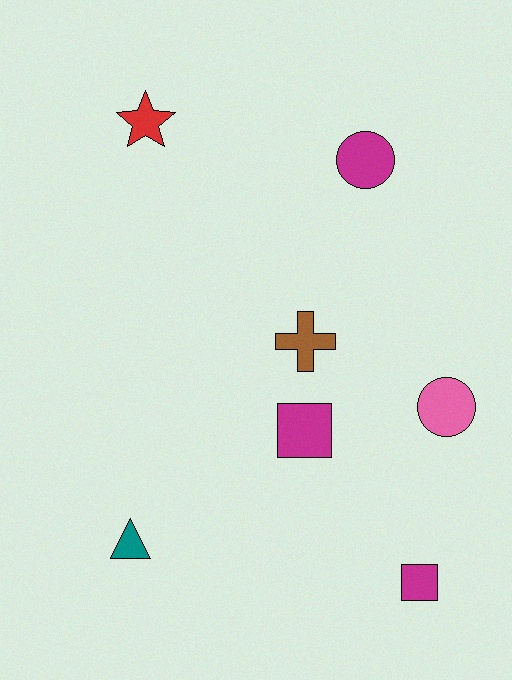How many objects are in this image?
There are 7 objects.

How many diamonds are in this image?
There are no diamonds.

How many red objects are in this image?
There is 1 red object.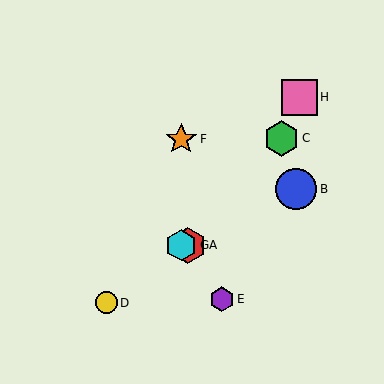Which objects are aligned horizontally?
Objects A, G are aligned horizontally.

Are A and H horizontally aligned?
No, A is at y≈245 and H is at y≈97.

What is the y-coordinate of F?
Object F is at y≈139.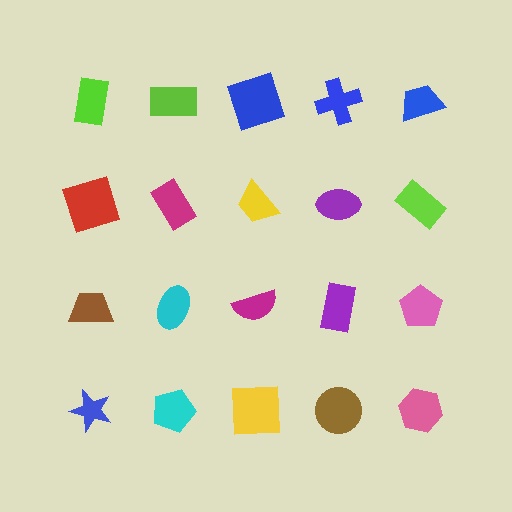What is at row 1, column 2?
A lime rectangle.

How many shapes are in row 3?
5 shapes.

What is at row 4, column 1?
A blue star.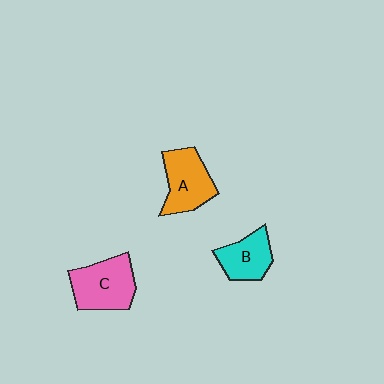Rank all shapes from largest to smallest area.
From largest to smallest: C (pink), A (orange), B (cyan).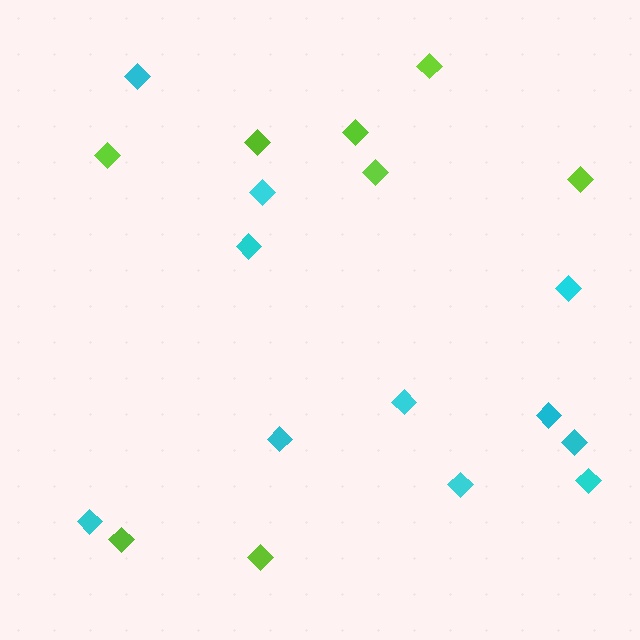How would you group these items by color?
There are 2 groups: one group of lime diamonds (8) and one group of cyan diamonds (11).